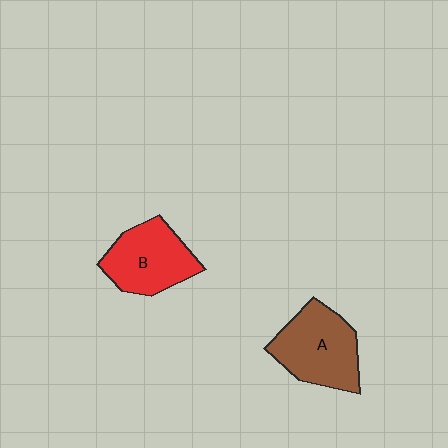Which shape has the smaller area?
Shape B (red).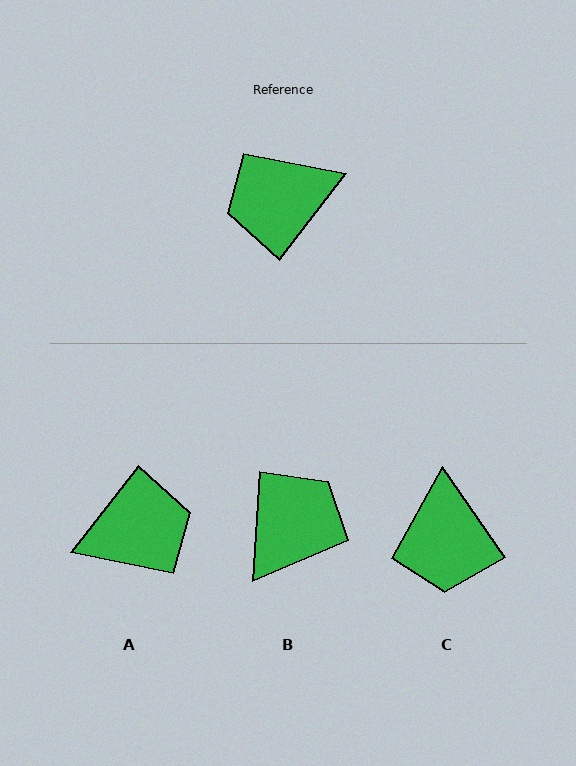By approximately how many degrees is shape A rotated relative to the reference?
Approximately 180 degrees counter-clockwise.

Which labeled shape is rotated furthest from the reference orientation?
A, about 180 degrees away.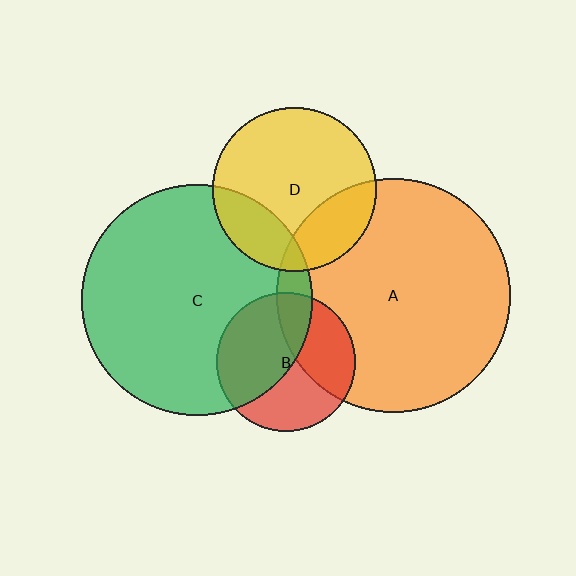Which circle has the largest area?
Circle A (orange).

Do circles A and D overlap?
Yes.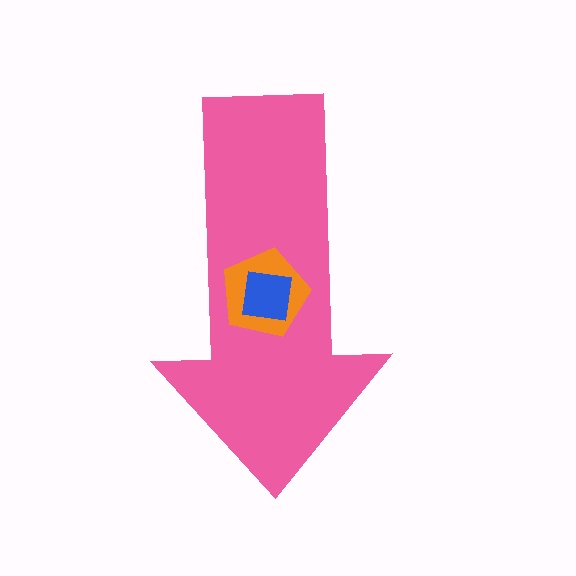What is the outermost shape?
The pink arrow.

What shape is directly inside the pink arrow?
The orange pentagon.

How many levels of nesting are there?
3.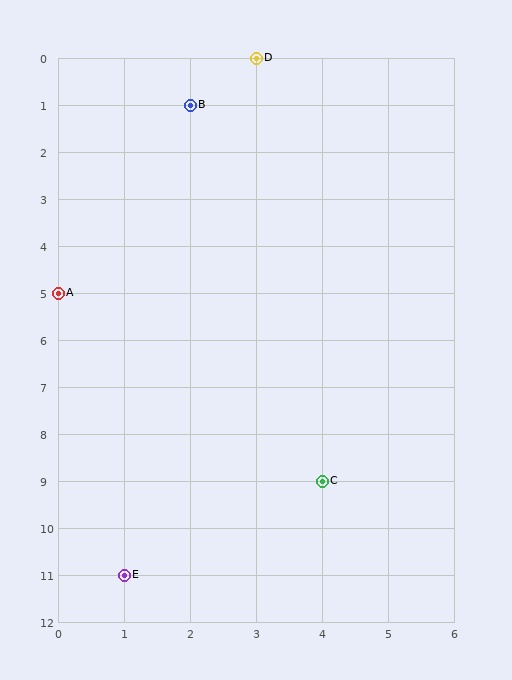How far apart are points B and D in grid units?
Points B and D are 1 column and 1 row apart (about 1.4 grid units diagonally).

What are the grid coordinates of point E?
Point E is at grid coordinates (1, 11).